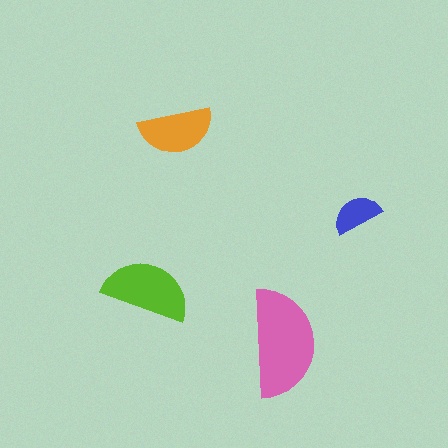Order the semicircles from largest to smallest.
the pink one, the lime one, the orange one, the blue one.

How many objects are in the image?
There are 4 objects in the image.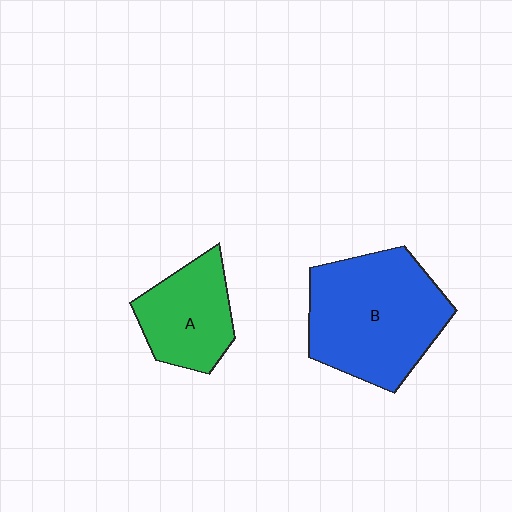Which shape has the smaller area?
Shape A (green).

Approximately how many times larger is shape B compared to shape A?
Approximately 1.8 times.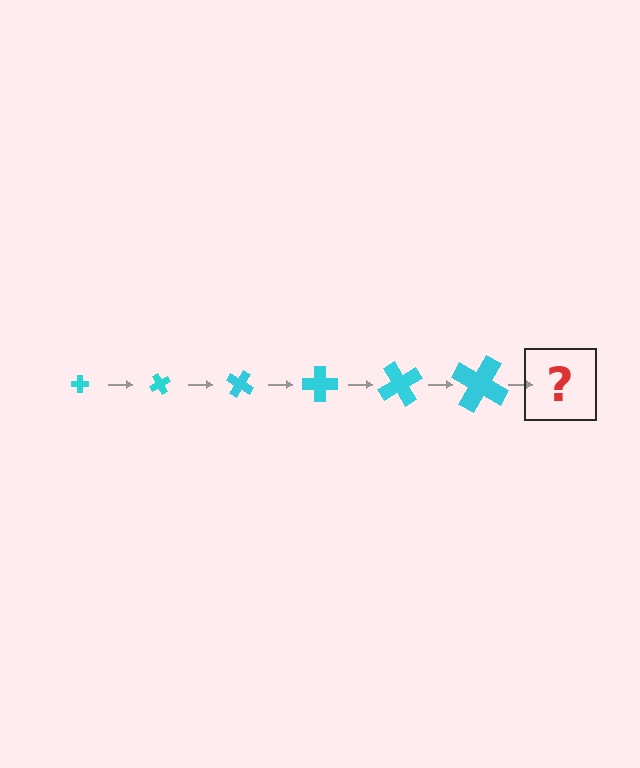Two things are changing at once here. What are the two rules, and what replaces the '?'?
The two rules are that the cross grows larger each step and it rotates 60 degrees each step. The '?' should be a cross, larger than the previous one and rotated 360 degrees from the start.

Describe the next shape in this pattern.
It should be a cross, larger than the previous one and rotated 360 degrees from the start.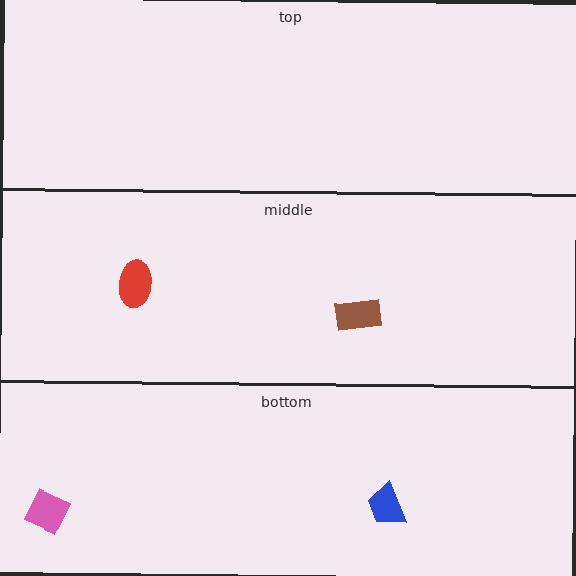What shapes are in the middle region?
The red ellipse, the brown rectangle.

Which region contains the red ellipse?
The middle region.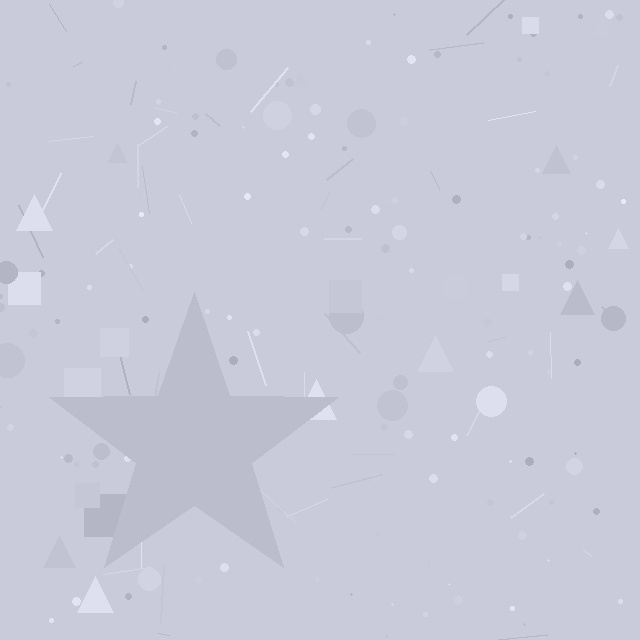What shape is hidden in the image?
A star is hidden in the image.